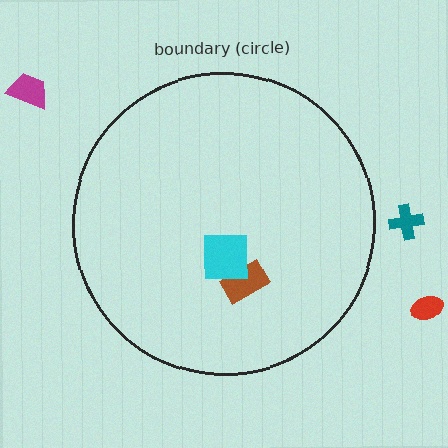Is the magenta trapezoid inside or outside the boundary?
Outside.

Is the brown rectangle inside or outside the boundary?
Inside.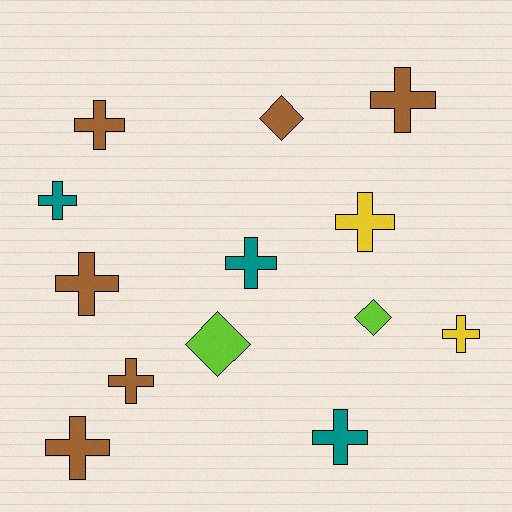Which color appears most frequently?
Brown, with 6 objects.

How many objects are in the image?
There are 13 objects.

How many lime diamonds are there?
There are 2 lime diamonds.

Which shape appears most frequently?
Cross, with 10 objects.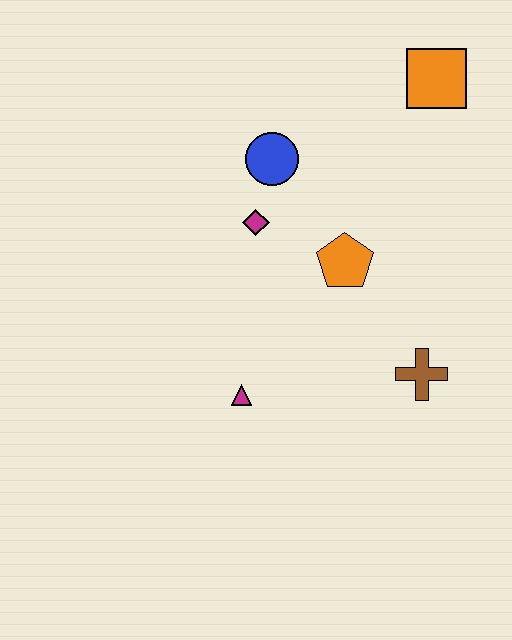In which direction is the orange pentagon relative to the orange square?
The orange pentagon is below the orange square.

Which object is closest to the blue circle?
The magenta diamond is closest to the blue circle.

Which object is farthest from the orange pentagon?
The orange square is farthest from the orange pentagon.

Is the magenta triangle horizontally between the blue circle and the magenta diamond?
No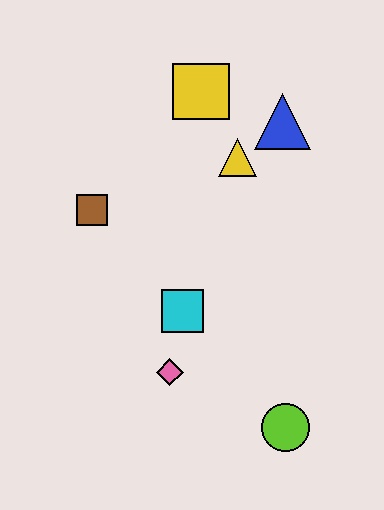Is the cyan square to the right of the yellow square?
No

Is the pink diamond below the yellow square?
Yes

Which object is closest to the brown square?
The cyan square is closest to the brown square.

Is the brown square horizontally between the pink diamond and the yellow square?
No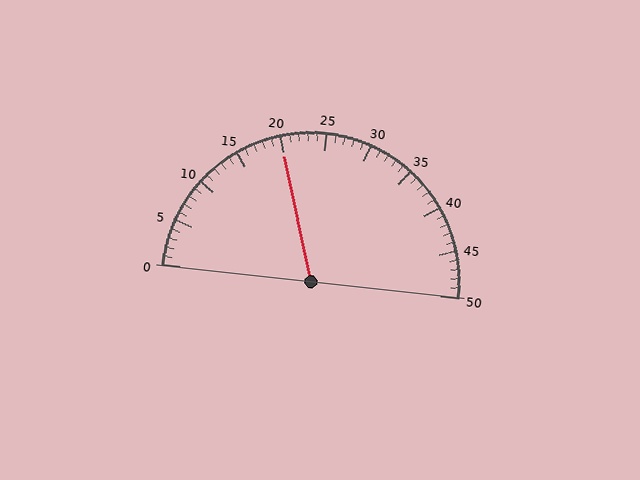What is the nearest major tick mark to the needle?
The nearest major tick mark is 20.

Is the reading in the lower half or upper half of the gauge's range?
The reading is in the lower half of the range (0 to 50).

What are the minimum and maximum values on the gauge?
The gauge ranges from 0 to 50.